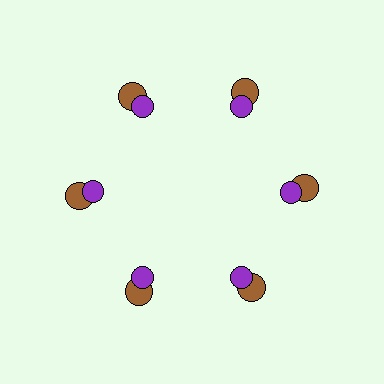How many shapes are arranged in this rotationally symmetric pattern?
There are 12 shapes, arranged in 6 groups of 2.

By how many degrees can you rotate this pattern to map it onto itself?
The pattern maps onto itself every 60 degrees of rotation.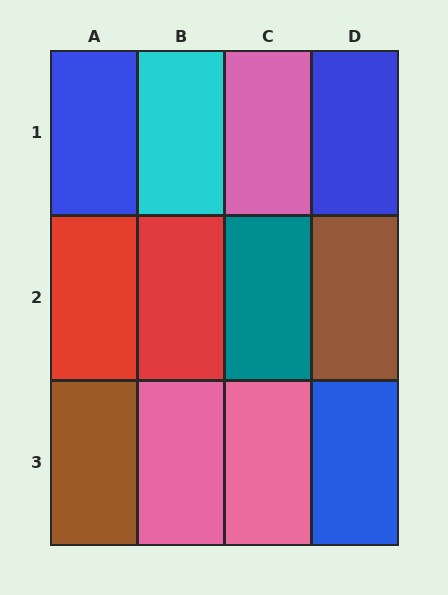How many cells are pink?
3 cells are pink.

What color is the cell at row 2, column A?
Red.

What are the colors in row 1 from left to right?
Blue, cyan, pink, blue.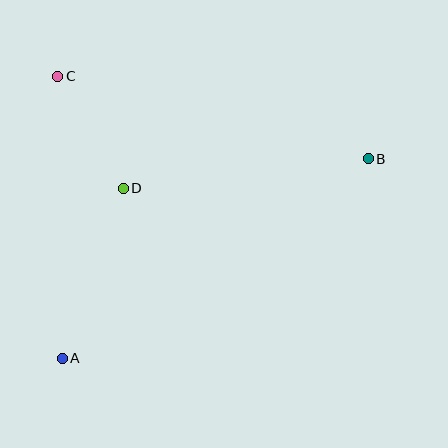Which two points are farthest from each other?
Points A and B are farthest from each other.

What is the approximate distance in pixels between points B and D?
The distance between B and D is approximately 247 pixels.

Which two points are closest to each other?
Points C and D are closest to each other.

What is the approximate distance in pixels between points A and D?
The distance between A and D is approximately 181 pixels.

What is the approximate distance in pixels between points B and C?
The distance between B and C is approximately 321 pixels.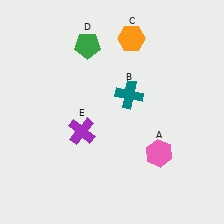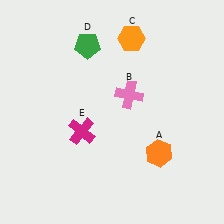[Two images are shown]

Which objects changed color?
A changed from pink to orange. B changed from teal to pink. E changed from purple to magenta.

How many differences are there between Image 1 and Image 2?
There are 3 differences between the two images.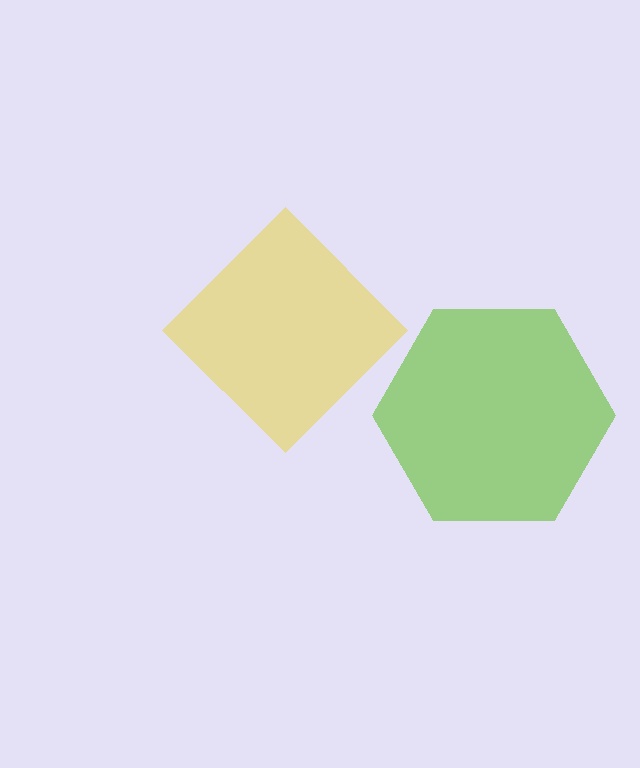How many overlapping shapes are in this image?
There are 2 overlapping shapes in the image.